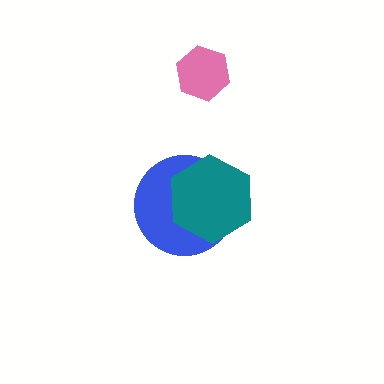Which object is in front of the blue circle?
The teal hexagon is in front of the blue circle.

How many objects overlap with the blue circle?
1 object overlaps with the blue circle.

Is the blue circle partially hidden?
Yes, it is partially covered by another shape.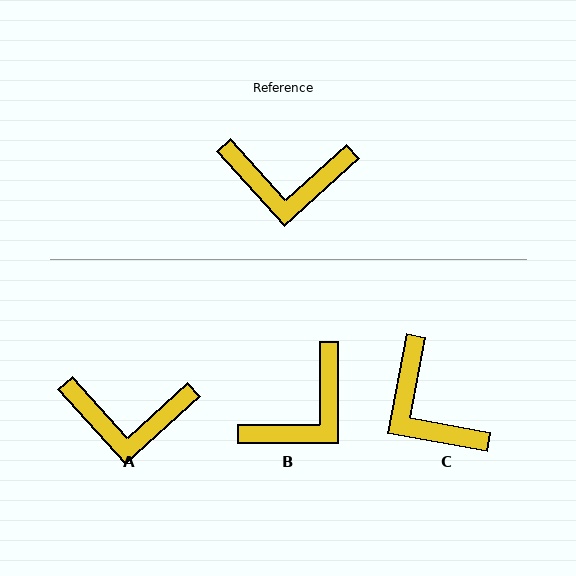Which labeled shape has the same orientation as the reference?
A.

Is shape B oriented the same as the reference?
No, it is off by about 48 degrees.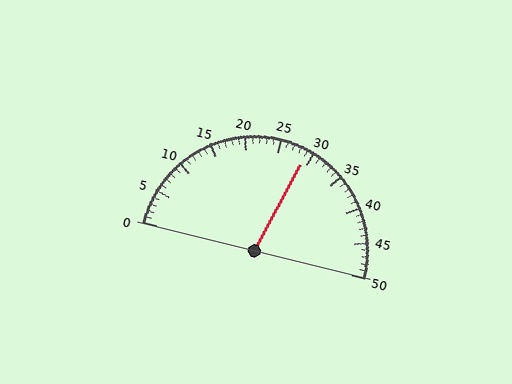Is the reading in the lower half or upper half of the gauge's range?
The reading is in the upper half of the range (0 to 50).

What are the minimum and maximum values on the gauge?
The gauge ranges from 0 to 50.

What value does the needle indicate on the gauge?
The needle indicates approximately 29.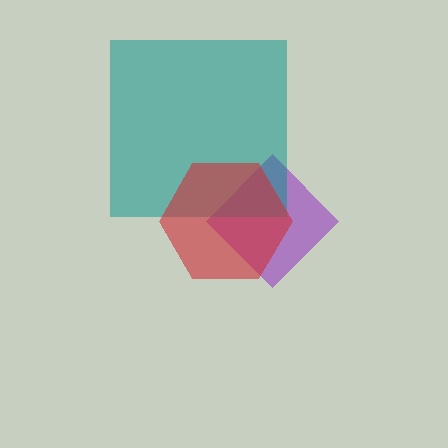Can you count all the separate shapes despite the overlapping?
Yes, there are 3 separate shapes.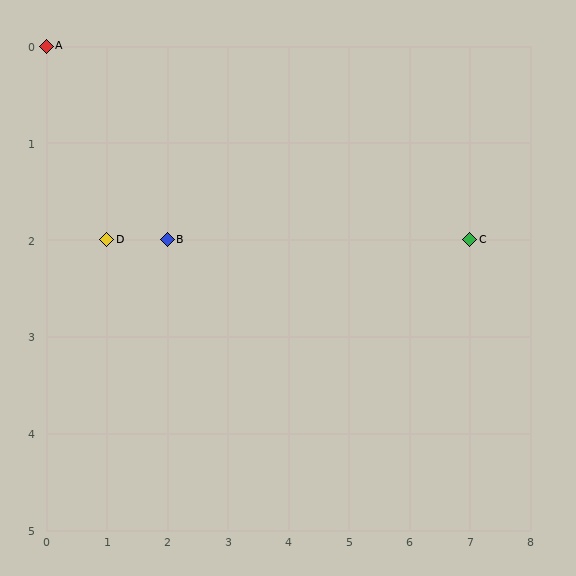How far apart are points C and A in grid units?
Points C and A are 7 columns and 2 rows apart (about 7.3 grid units diagonally).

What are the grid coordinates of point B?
Point B is at grid coordinates (2, 2).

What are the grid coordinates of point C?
Point C is at grid coordinates (7, 2).